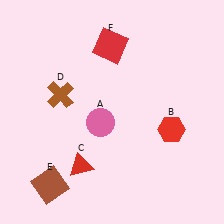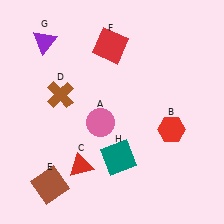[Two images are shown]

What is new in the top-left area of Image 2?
A purple triangle (G) was added in the top-left area of Image 2.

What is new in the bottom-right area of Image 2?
A teal square (H) was added in the bottom-right area of Image 2.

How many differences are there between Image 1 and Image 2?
There are 2 differences between the two images.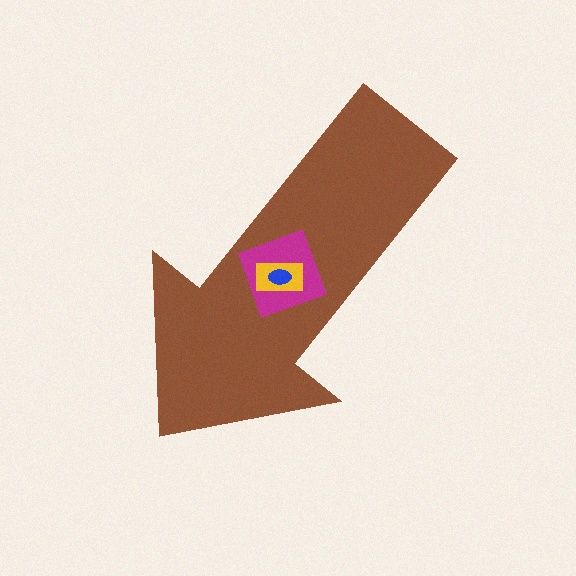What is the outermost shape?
The brown arrow.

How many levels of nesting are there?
4.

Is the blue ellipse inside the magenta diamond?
Yes.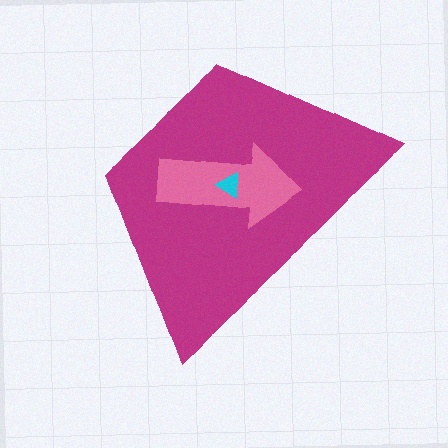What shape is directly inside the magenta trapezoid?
The pink arrow.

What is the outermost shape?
The magenta trapezoid.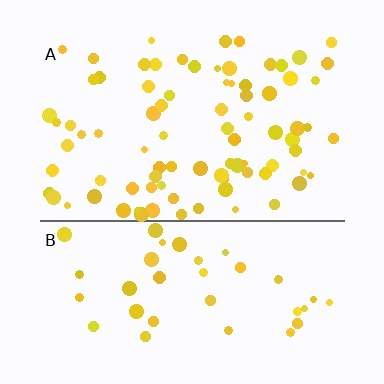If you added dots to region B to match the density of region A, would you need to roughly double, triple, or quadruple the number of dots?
Approximately double.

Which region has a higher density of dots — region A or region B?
A (the top).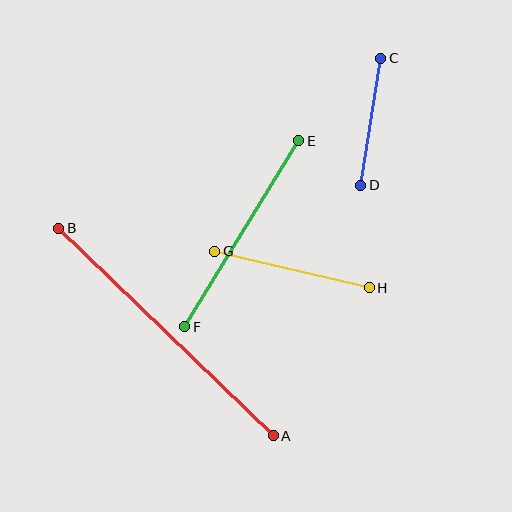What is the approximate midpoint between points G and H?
The midpoint is at approximately (292, 270) pixels.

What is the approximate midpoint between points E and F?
The midpoint is at approximately (242, 234) pixels.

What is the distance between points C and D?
The distance is approximately 128 pixels.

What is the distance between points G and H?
The distance is approximately 159 pixels.